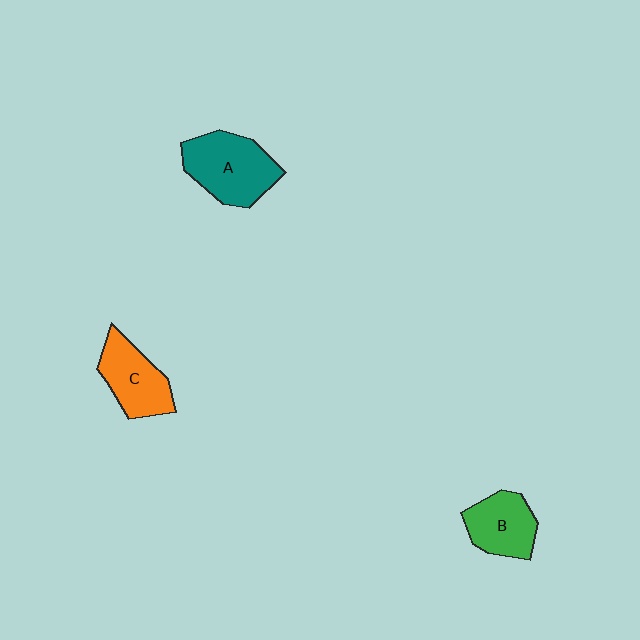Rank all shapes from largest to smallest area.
From largest to smallest: A (teal), C (orange), B (green).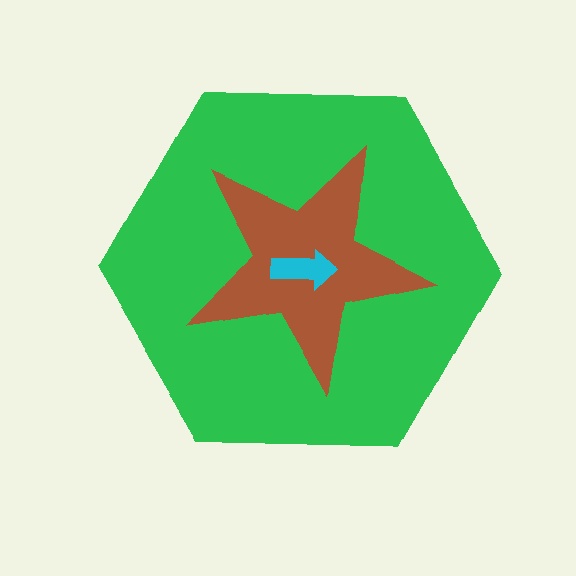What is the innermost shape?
The cyan arrow.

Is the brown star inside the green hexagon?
Yes.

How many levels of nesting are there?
3.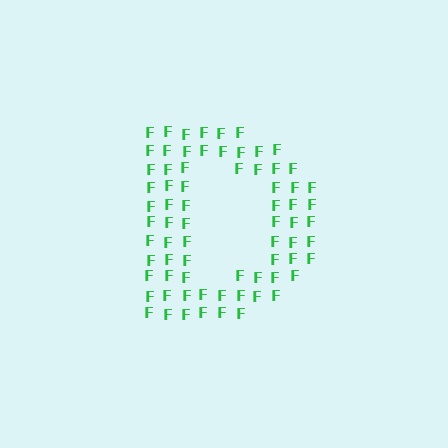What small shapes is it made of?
It is made of small letter F's.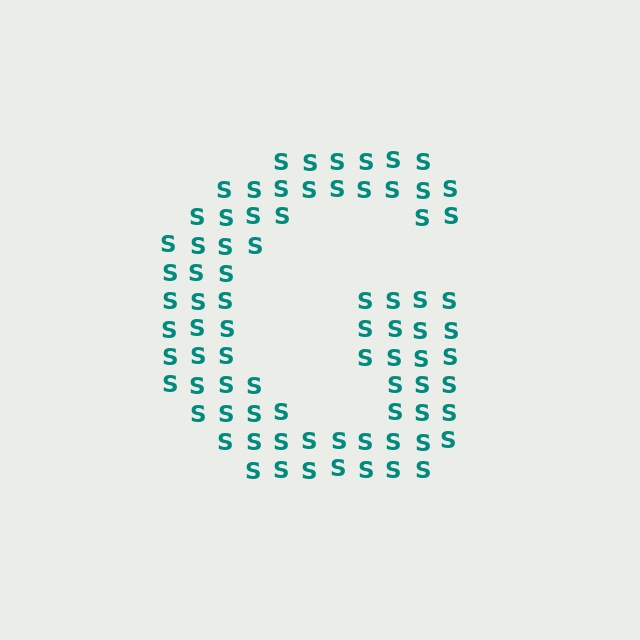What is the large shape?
The large shape is the letter G.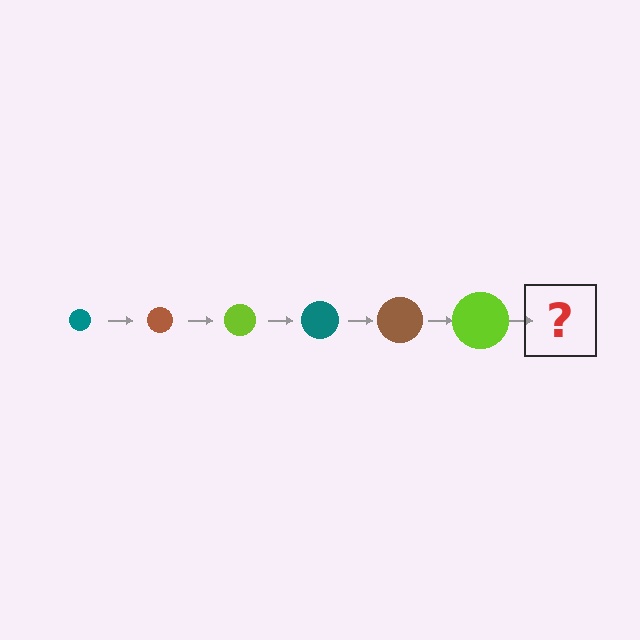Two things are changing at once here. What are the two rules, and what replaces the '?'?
The two rules are that the circle grows larger each step and the color cycles through teal, brown, and lime. The '?' should be a teal circle, larger than the previous one.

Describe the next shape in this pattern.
It should be a teal circle, larger than the previous one.